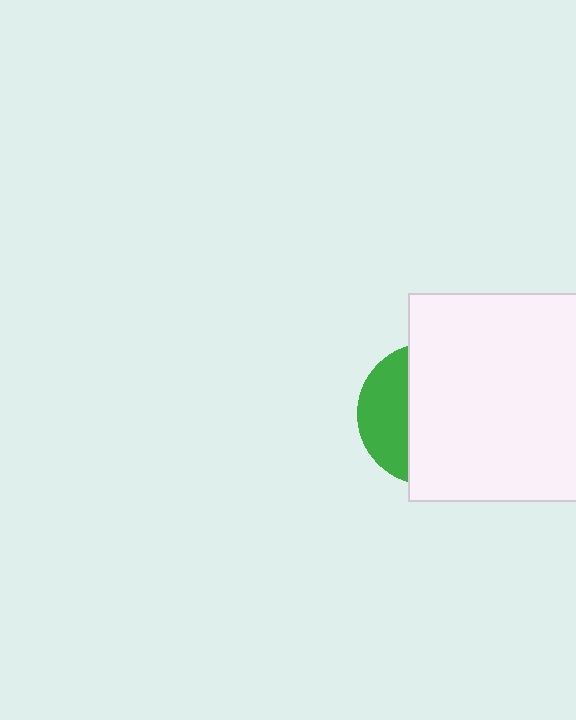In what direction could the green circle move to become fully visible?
The green circle could move left. That would shift it out from behind the white square entirely.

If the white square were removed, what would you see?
You would see the complete green circle.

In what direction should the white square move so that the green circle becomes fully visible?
The white square should move right. That is the shortest direction to clear the overlap and leave the green circle fully visible.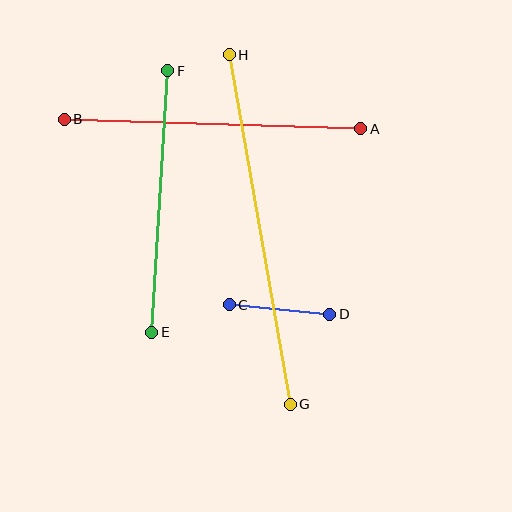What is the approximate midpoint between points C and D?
The midpoint is at approximately (280, 309) pixels.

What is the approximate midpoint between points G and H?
The midpoint is at approximately (260, 230) pixels.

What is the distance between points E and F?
The distance is approximately 262 pixels.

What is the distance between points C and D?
The distance is approximately 101 pixels.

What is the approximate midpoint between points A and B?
The midpoint is at approximately (213, 124) pixels.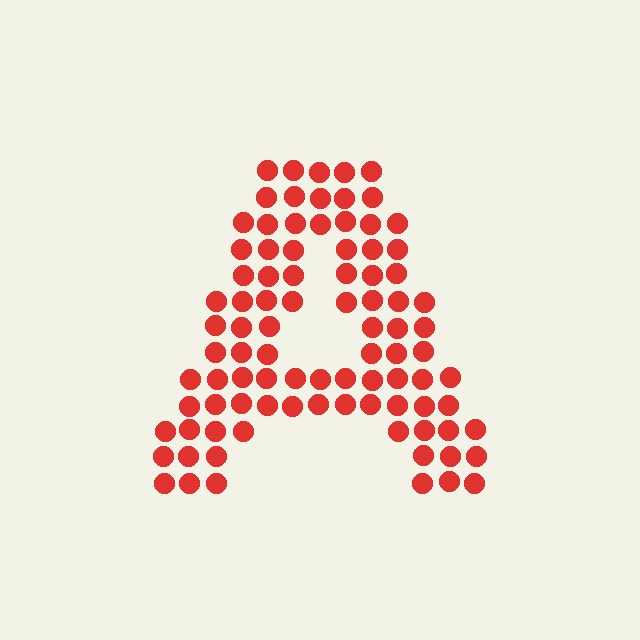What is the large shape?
The large shape is the letter A.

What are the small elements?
The small elements are circles.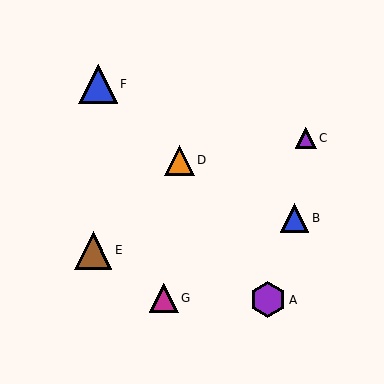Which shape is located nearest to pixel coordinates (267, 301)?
The purple hexagon (labeled A) at (268, 300) is nearest to that location.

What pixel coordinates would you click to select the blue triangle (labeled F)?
Click at (98, 84) to select the blue triangle F.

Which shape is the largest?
The blue triangle (labeled F) is the largest.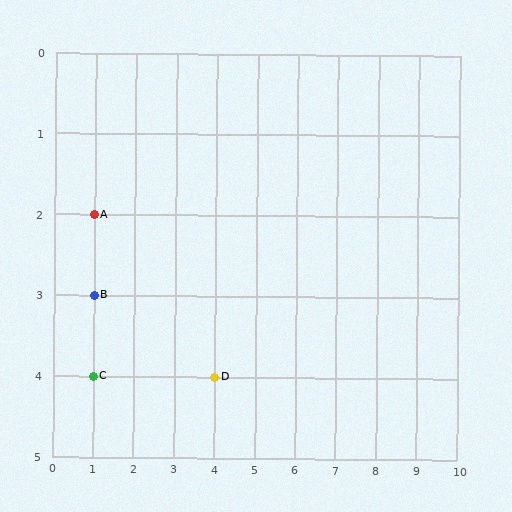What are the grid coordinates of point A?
Point A is at grid coordinates (1, 2).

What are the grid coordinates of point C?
Point C is at grid coordinates (1, 4).